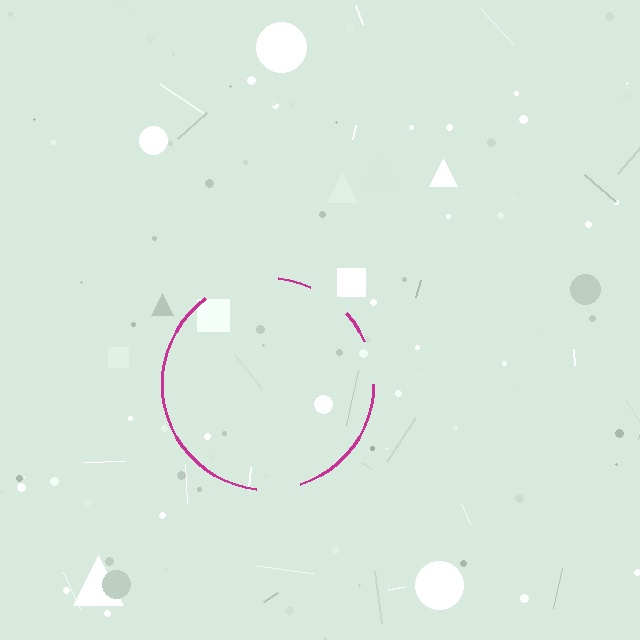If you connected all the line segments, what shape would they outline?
They would outline a circle.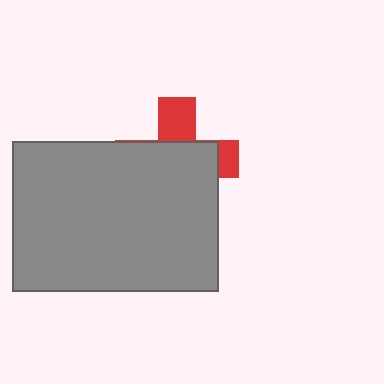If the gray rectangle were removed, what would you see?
You would see the complete red cross.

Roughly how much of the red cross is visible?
A small part of it is visible (roughly 32%).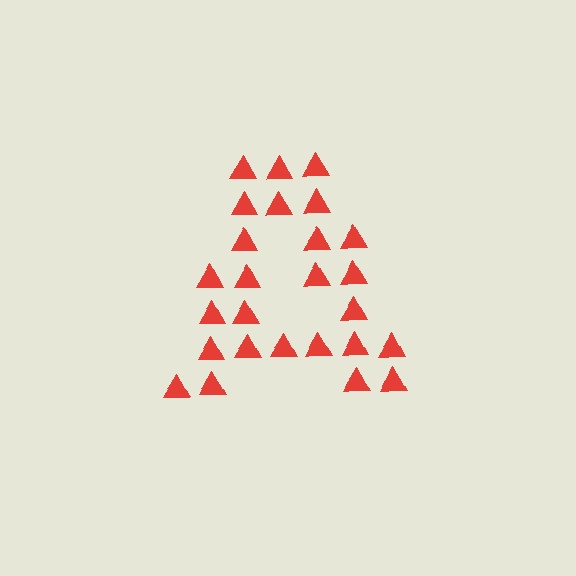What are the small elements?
The small elements are triangles.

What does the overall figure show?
The overall figure shows the letter A.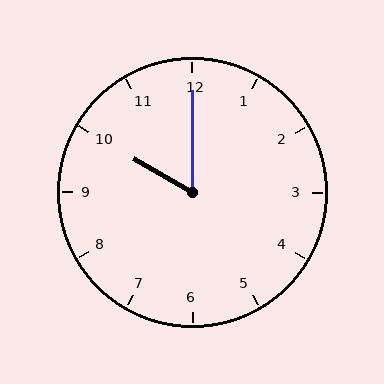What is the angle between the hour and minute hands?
Approximately 60 degrees.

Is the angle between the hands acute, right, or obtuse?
It is acute.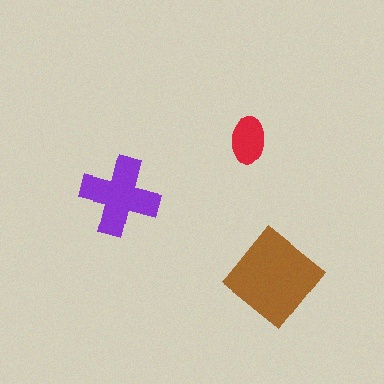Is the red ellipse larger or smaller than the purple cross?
Smaller.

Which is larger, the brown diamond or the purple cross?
The brown diamond.